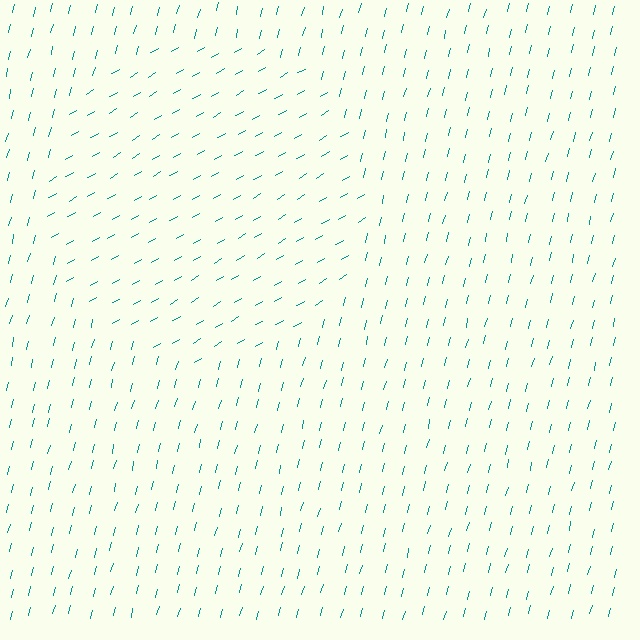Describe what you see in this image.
The image is filled with small teal line segments. A circle region in the image has lines oriented differently from the surrounding lines, creating a visible texture boundary.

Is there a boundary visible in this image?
Yes, there is a texture boundary formed by a change in line orientation.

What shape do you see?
I see a circle.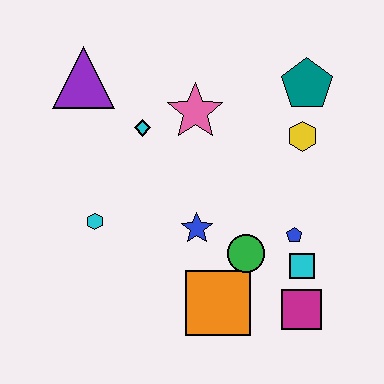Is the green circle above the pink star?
No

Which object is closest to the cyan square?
The blue pentagon is closest to the cyan square.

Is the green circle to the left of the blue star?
No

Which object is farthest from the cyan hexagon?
The teal pentagon is farthest from the cyan hexagon.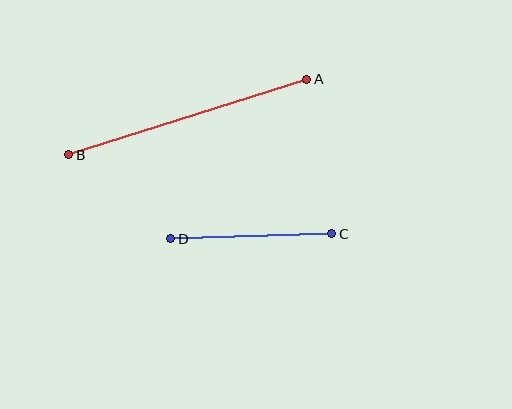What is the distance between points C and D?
The distance is approximately 161 pixels.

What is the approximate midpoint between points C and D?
The midpoint is at approximately (251, 236) pixels.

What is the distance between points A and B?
The distance is approximately 250 pixels.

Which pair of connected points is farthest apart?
Points A and B are farthest apart.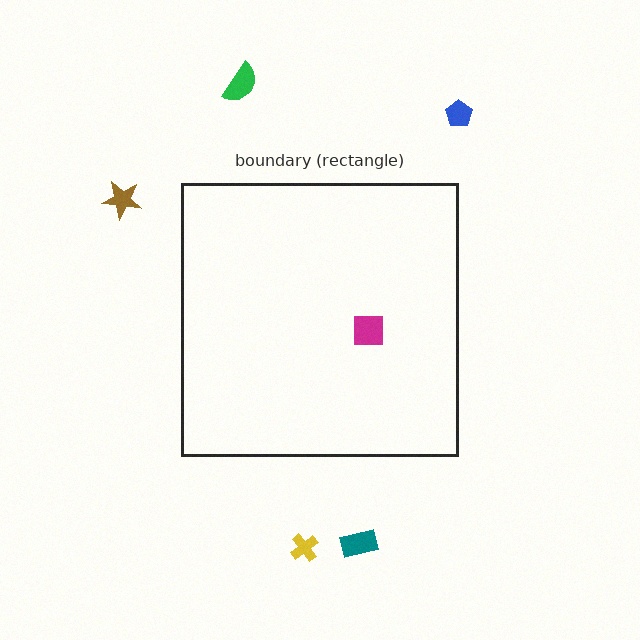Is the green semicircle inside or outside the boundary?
Outside.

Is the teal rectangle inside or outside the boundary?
Outside.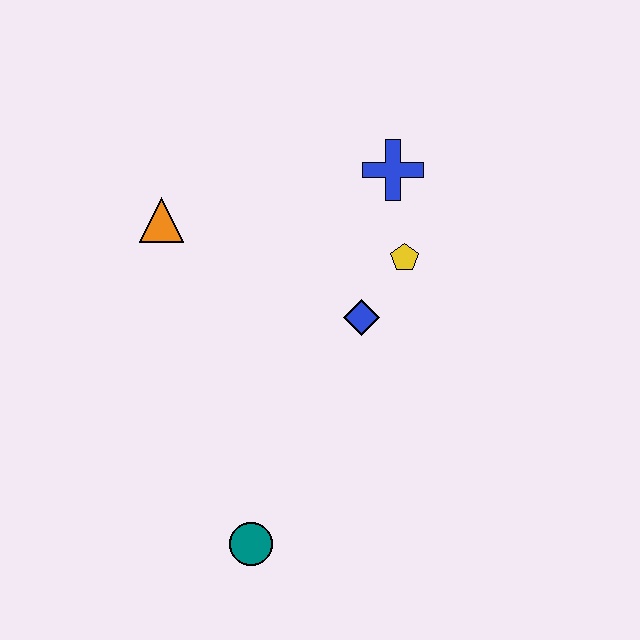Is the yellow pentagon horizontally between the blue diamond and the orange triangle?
No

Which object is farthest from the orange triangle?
The teal circle is farthest from the orange triangle.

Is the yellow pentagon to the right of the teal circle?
Yes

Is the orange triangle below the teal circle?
No